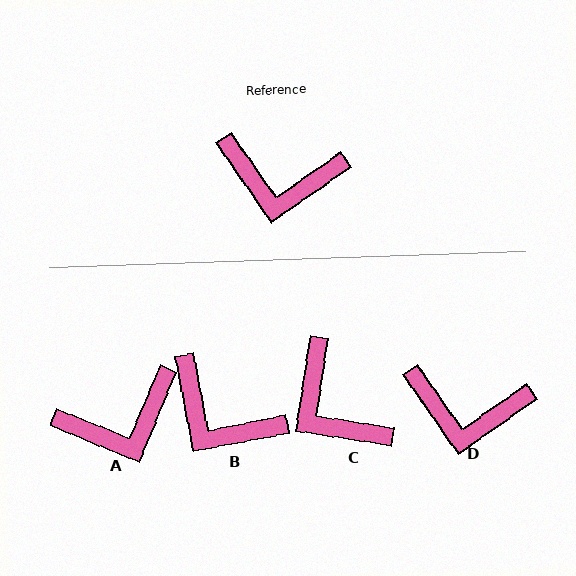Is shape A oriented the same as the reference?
No, it is off by about 33 degrees.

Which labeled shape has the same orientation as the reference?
D.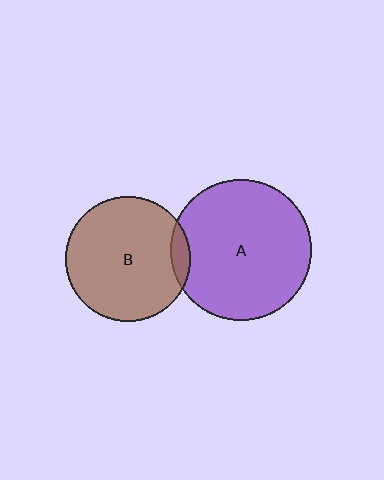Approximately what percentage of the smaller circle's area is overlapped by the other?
Approximately 5%.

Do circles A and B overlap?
Yes.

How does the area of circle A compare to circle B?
Approximately 1.3 times.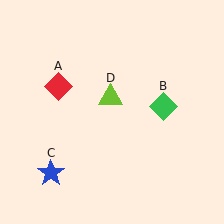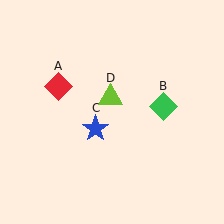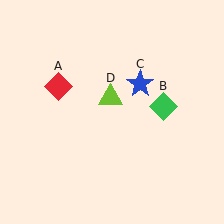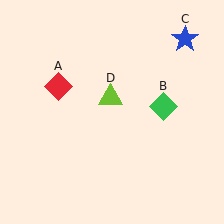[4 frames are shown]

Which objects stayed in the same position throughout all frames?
Red diamond (object A) and green diamond (object B) and lime triangle (object D) remained stationary.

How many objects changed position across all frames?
1 object changed position: blue star (object C).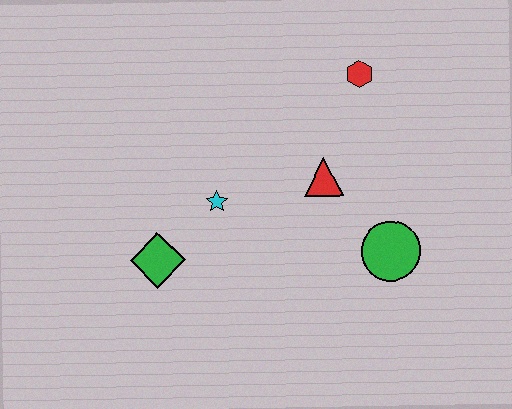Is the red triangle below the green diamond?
No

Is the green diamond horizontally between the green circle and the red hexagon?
No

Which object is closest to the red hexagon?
The red triangle is closest to the red hexagon.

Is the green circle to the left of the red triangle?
No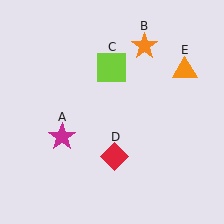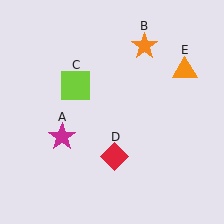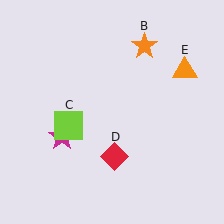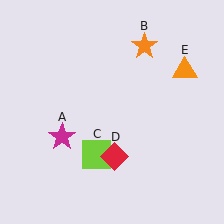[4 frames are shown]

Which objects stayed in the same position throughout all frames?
Magenta star (object A) and orange star (object B) and red diamond (object D) and orange triangle (object E) remained stationary.